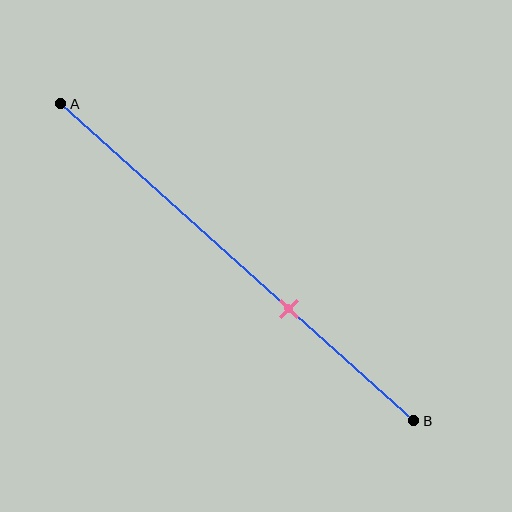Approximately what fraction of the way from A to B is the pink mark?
The pink mark is approximately 65% of the way from A to B.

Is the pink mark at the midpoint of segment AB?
No, the mark is at about 65% from A, not at the 50% midpoint.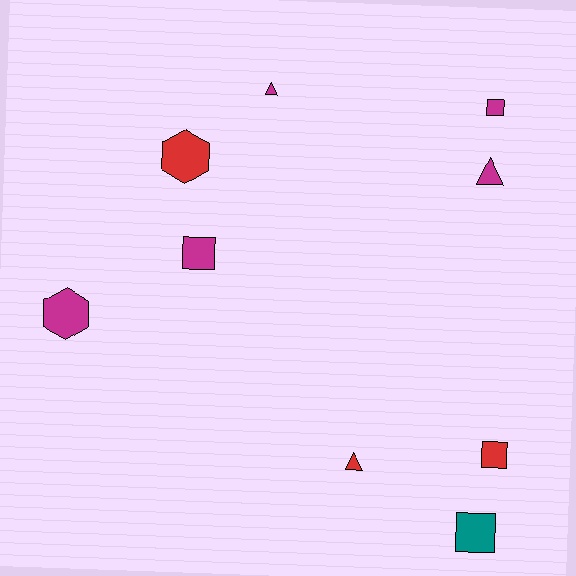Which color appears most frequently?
Magenta, with 5 objects.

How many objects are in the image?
There are 9 objects.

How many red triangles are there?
There is 1 red triangle.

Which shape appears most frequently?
Square, with 4 objects.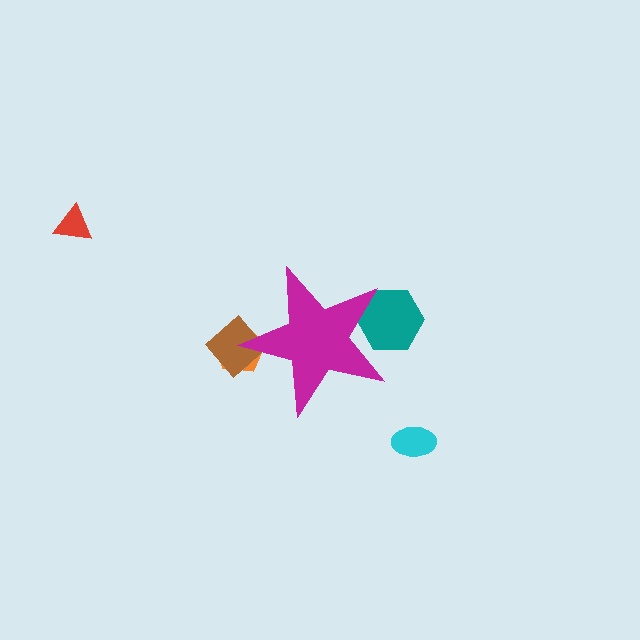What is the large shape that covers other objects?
A magenta star.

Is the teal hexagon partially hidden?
Yes, the teal hexagon is partially hidden behind the magenta star.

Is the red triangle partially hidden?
No, the red triangle is fully visible.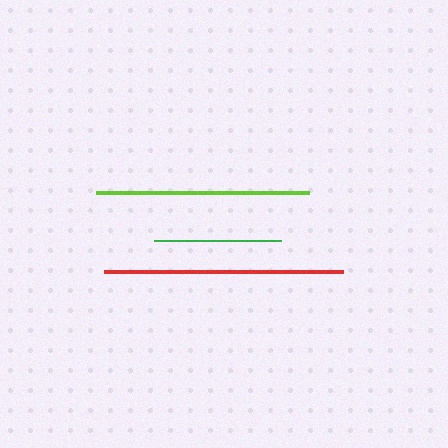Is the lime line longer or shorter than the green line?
The lime line is longer than the green line.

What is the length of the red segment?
The red segment is approximately 240 pixels long.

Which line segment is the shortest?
The green line is the shortest at approximately 127 pixels.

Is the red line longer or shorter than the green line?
The red line is longer than the green line.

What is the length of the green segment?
The green segment is approximately 127 pixels long.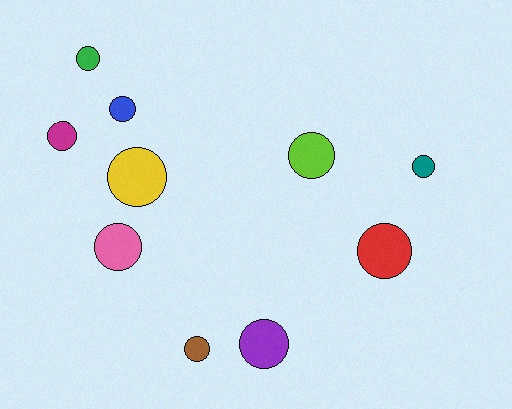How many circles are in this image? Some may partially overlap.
There are 10 circles.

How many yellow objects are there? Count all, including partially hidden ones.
There is 1 yellow object.